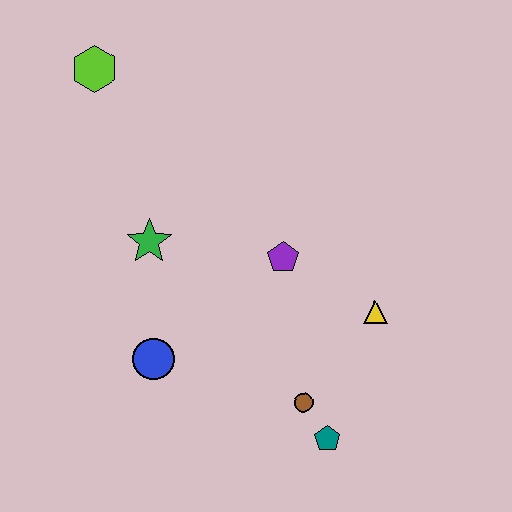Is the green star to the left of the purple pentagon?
Yes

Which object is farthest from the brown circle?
The lime hexagon is farthest from the brown circle.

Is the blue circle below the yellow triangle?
Yes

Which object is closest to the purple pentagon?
The yellow triangle is closest to the purple pentagon.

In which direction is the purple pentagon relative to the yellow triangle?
The purple pentagon is to the left of the yellow triangle.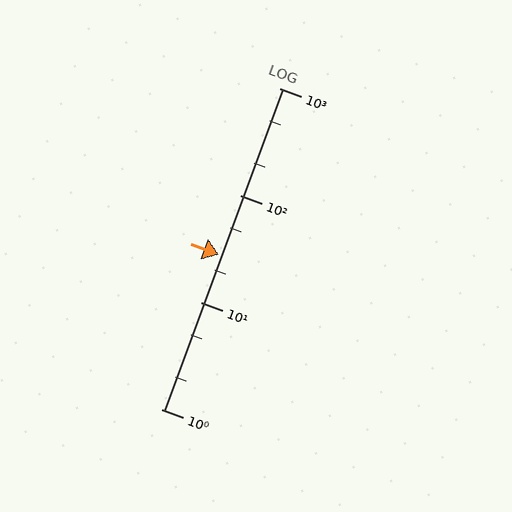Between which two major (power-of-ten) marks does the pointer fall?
The pointer is between 10 and 100.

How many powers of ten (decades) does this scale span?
The scale spans 3 decades, from 1 to 1000.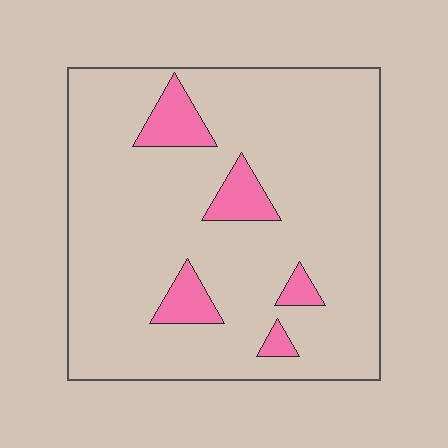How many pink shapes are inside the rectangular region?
5.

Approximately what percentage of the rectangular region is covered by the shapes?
Approximately 10%.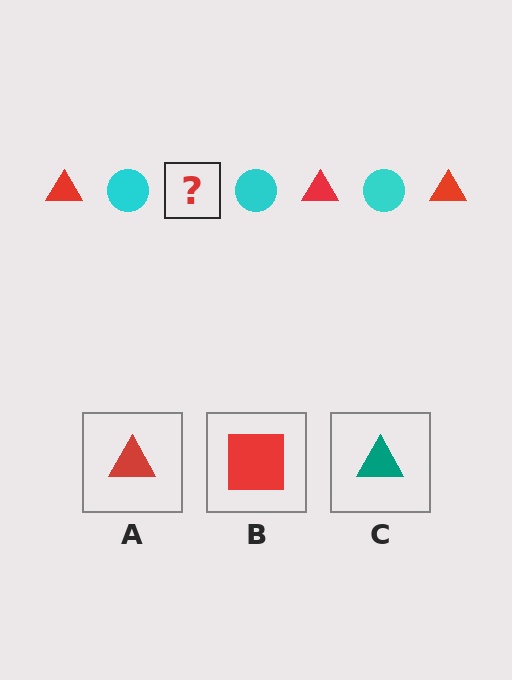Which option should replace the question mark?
Option A.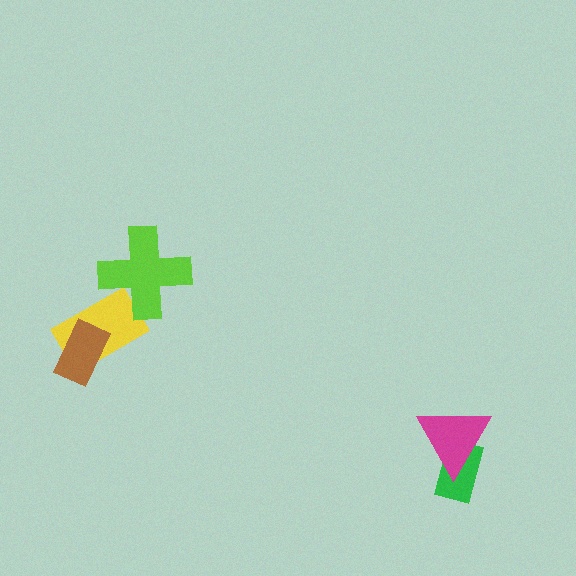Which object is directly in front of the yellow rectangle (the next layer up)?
The brown rectangle is directly in front of the yellow rectangle.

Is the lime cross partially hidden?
No, no other shape covers it.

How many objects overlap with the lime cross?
1 object overlaps with the lime cross.